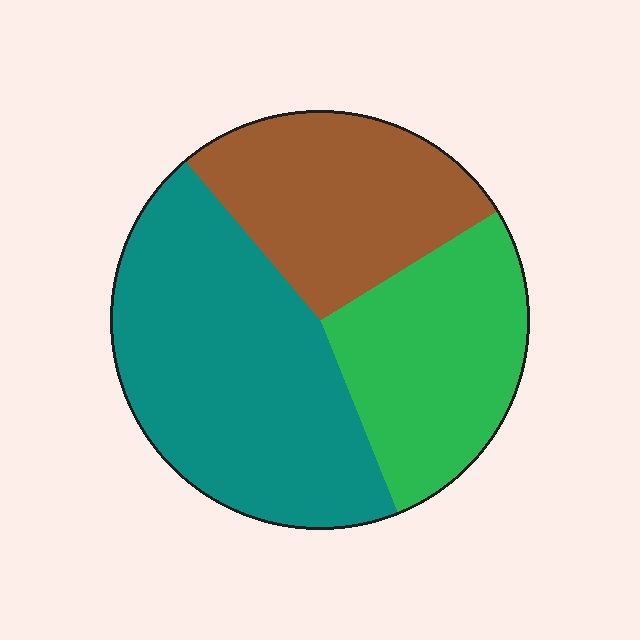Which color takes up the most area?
Teal, at roughly 45%.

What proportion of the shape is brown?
Brown covers 27% of the shape.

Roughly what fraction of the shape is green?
Green covers roughly 30% of the shape.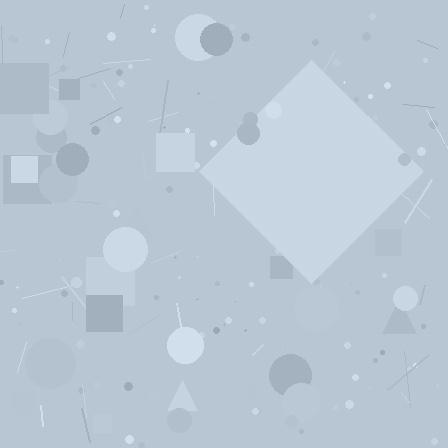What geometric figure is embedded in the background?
A diamond is embedded in the background.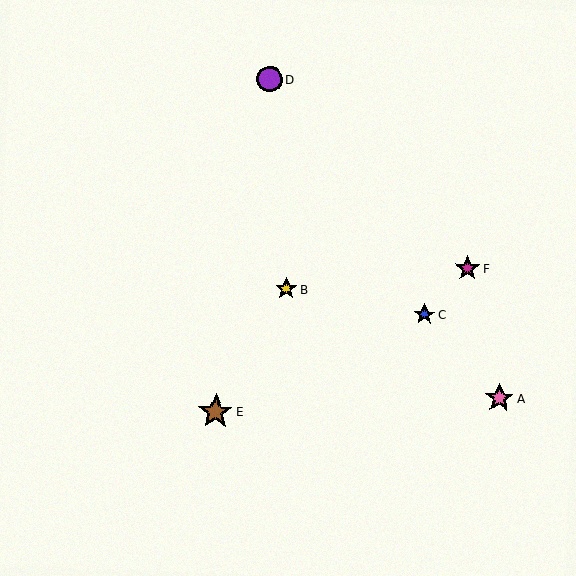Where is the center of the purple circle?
The center of the purple circle is at (269, 79).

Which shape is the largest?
The brown star (labeled E) is the largest.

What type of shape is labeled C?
Shape C is a blue star.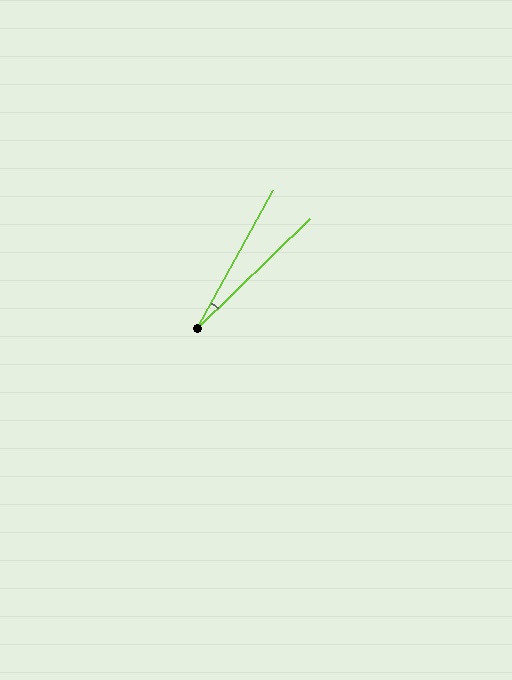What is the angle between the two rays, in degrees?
Approximately 17 degrees.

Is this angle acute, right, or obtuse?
It is acute.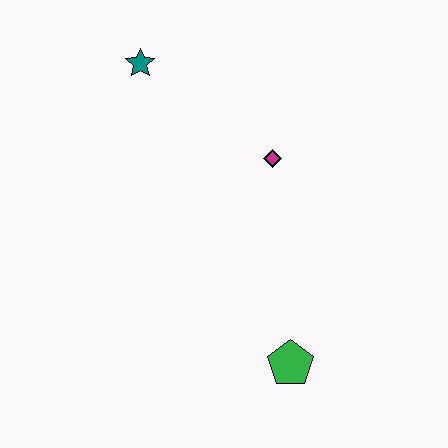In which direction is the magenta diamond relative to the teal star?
The magenta diamond is to the right of the teal star.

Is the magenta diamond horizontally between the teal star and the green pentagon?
Yes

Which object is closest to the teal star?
The magenta diamond is closest to the teal star.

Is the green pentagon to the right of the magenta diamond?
Yes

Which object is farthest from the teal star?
The green pentagon is farthest from the teal star.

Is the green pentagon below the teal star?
Yes